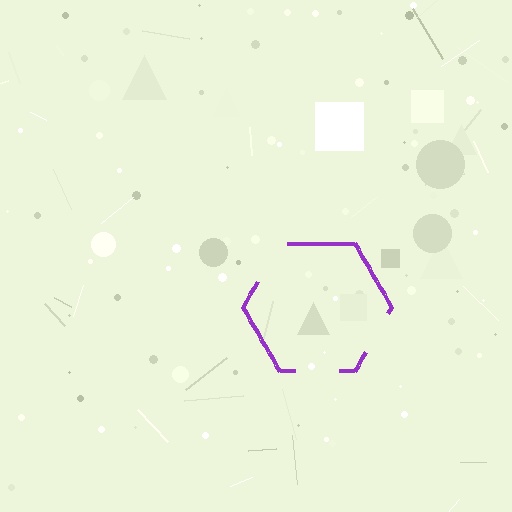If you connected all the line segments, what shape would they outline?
They would outline a hexagon.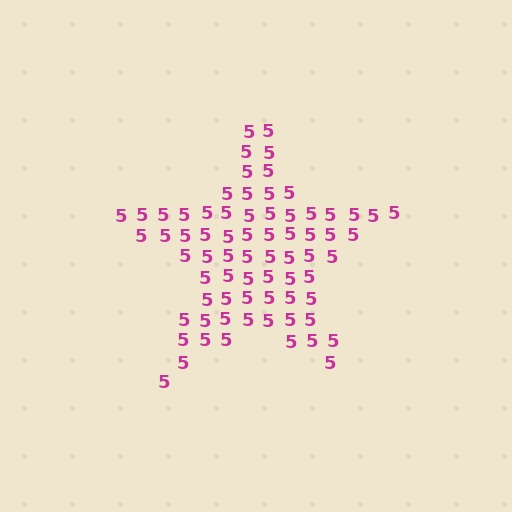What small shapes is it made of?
It is made of small digit 5's.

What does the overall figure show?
The overall figure shows a star.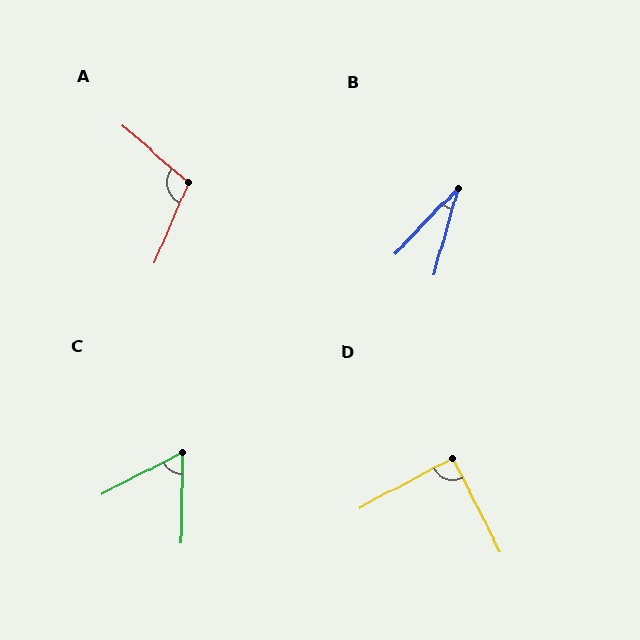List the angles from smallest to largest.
B (28°), C (63°), D (88°), A (108°).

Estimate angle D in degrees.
Approximately 88 degrees.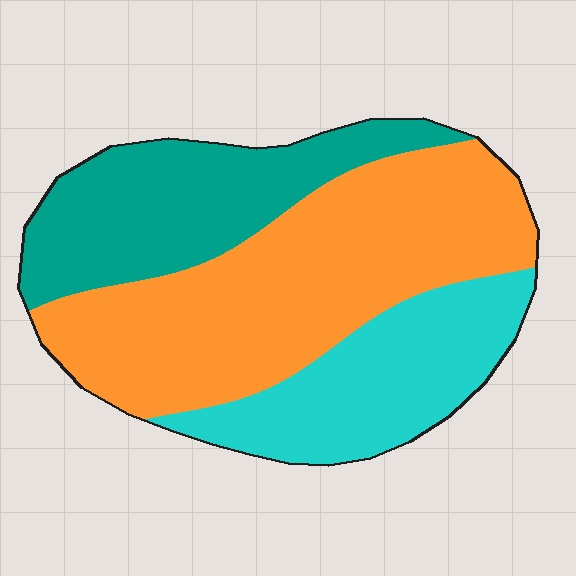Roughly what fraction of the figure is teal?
Teal takes up about one quarter (1/4) of the figure.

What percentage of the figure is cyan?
Cyan covers around 25% of the figure.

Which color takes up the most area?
Orange, at roughly 50%.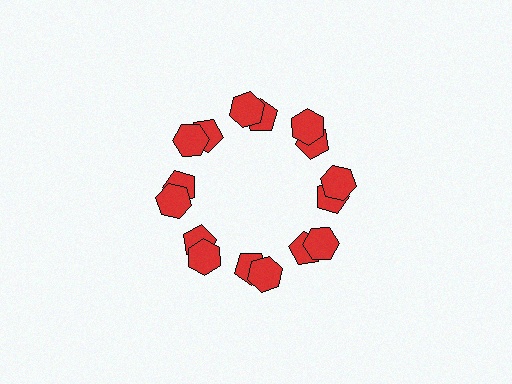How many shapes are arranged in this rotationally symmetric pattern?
There are 16 shapes, arranged in 8 groups of 2.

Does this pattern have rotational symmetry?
Yes, this pattern has 8-fold rotational symmetry. It looks the same after rotating 45 degrees around the center.